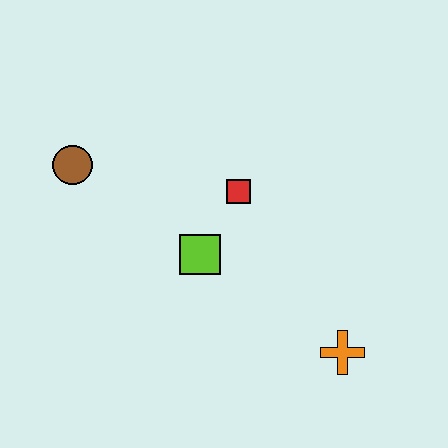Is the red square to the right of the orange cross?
No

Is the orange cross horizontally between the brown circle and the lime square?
No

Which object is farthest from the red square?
The orange cross is farthest from the red square.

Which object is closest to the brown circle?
The lime square is closest to the brown circle.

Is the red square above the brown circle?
No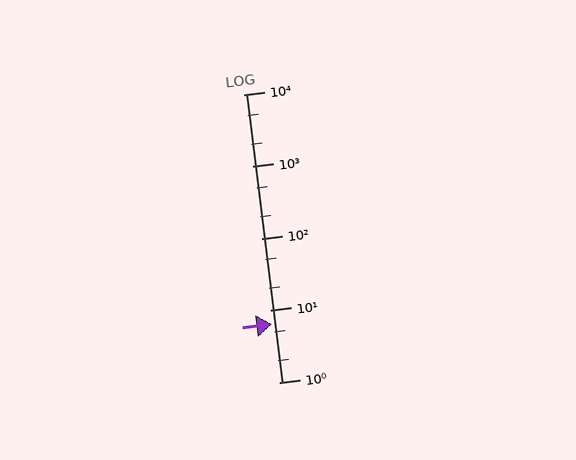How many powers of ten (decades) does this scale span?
The scale spans 4 decades, from 1 to 10000.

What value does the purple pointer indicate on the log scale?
The pointer indicates approximately 6.4.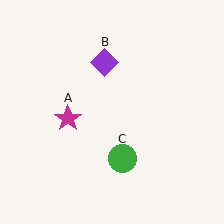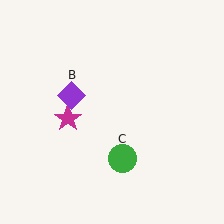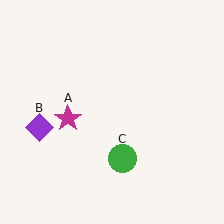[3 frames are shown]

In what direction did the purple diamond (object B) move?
The purple diamond (object B) moved down and to the left.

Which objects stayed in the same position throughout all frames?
Magenta star (object A) and green circle (object C) remained stationary.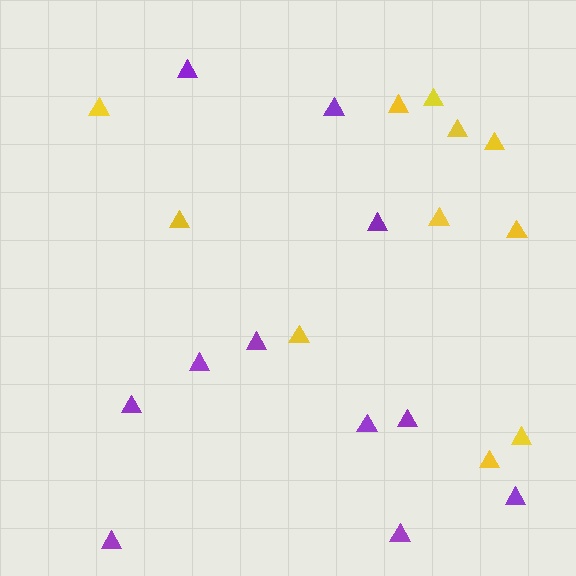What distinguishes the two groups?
There are 2 groups: one group of purple triangles (11) and one group of yellow triangles (11).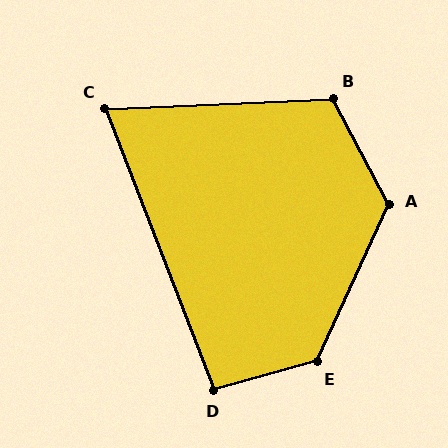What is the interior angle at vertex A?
Approximately 128 degrees (obtuse).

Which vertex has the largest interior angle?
E, at approximately 130 degrees.